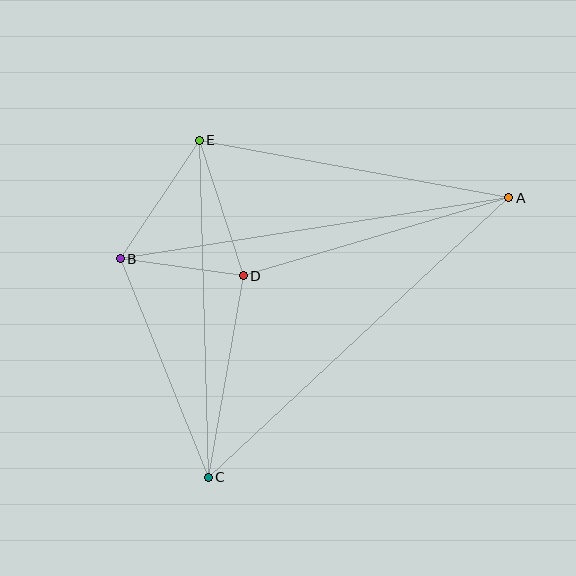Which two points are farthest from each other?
Points A and C are farthest from each other.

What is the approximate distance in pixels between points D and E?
The distance between D and E is approximately 142 pixels.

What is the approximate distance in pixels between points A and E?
The distance between A and E is approximately 315 pixels.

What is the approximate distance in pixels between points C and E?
The distance between C and E is approximately 337 pixels.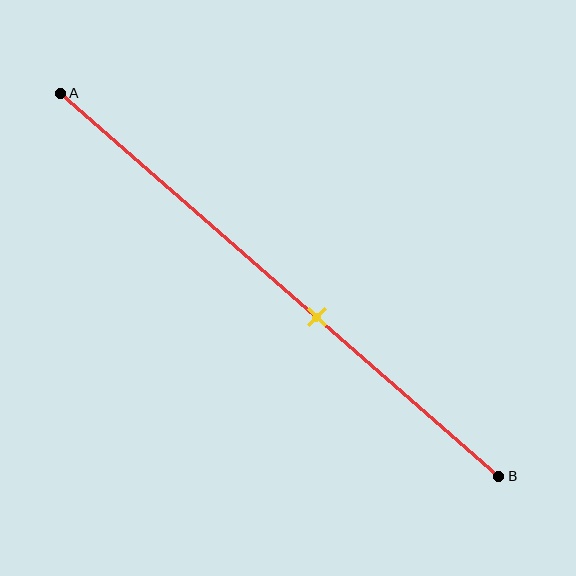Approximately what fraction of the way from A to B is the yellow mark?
The yellow mark is approximately 60% of the way from A to B.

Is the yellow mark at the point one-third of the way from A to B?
No, the mark is at about 60% from A, not at the 33% one-third point.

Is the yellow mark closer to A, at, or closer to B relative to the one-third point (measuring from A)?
The yellow mark is closer to point B than the one-third point of segment AB.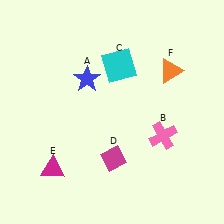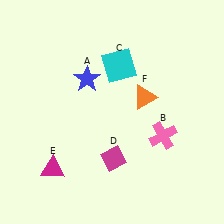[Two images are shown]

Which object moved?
The orange triangle (F) moved down.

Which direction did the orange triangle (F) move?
The orange triangle (F) moved down.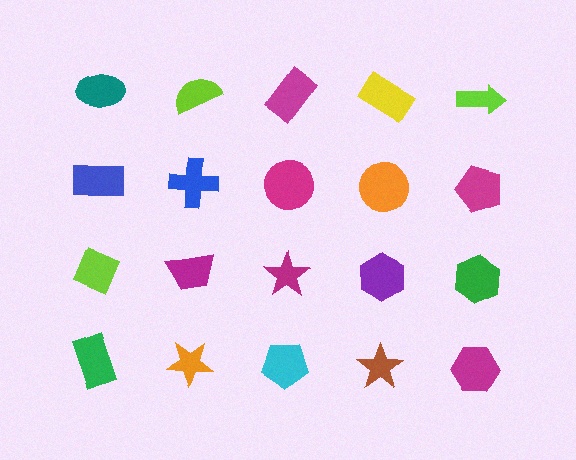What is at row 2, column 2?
A blue cross.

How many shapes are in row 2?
5 shapes.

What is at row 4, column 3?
A cyan pentagon.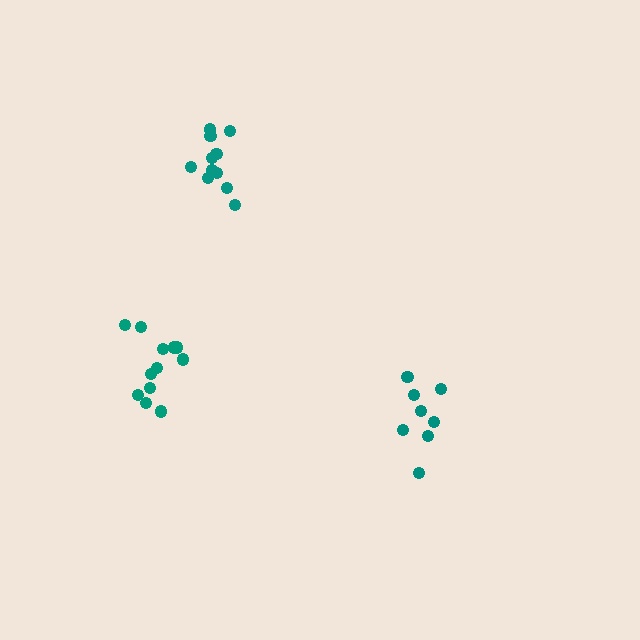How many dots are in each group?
Group 1: 12 dots, Group 2: 8 dots, Group 3: 11 dots (31 total).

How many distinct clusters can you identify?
There are 3 distinct clusters.